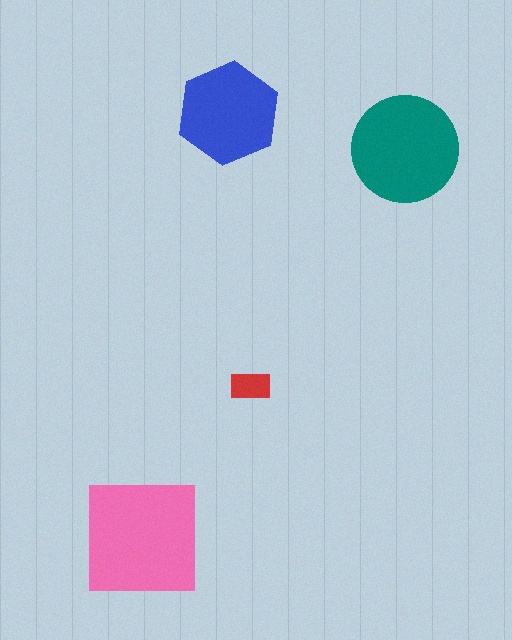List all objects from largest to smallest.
The pink square, the teal circle, the blue hexagon, the red rectangle.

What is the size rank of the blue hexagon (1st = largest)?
3rd.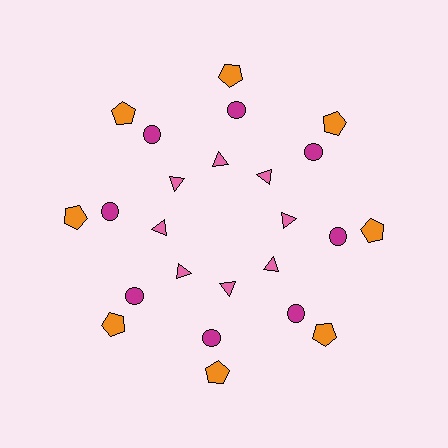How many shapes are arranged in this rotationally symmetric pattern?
There are 24 shapes, arranged in 8 groups of 3.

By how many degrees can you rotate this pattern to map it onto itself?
The pattern maps onto itself every 45 degrees of rotation.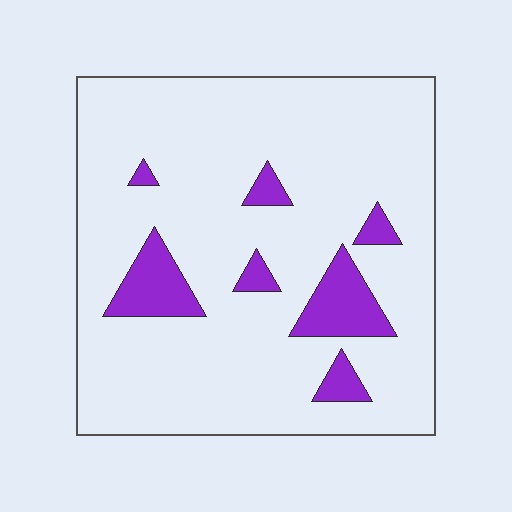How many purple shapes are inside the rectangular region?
7.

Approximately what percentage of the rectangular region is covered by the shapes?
Approximately 10%.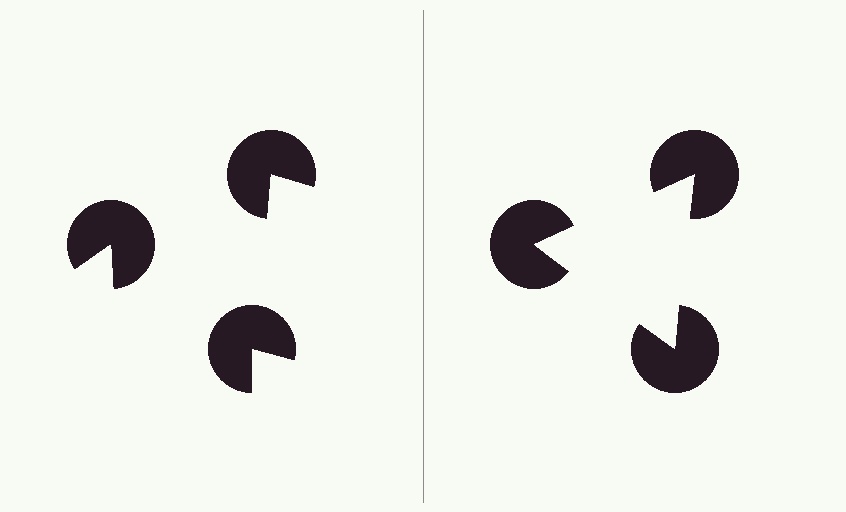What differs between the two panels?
The pac-man discs are positioned identically on both sides; only the wedge orientations differ. On the right they align to a triangle; on the left they are misaligned.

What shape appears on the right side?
An illusory triangle.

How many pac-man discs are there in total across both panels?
6 — 3 on each side.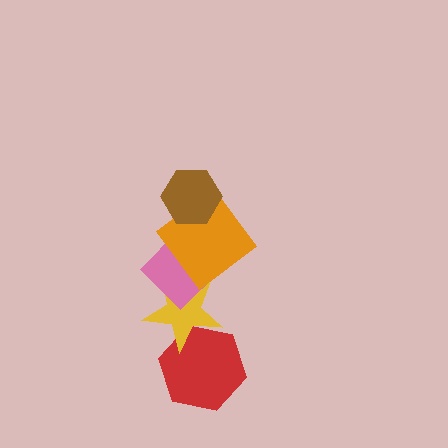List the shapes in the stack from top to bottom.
From top to bottom: the brown hexagon, the orange diamond, the pink diamond, the yellow star, the red hexagon.